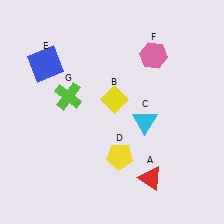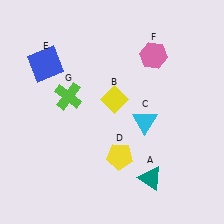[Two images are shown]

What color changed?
The triangle (A) changed from red in Image 1 to teal in Image 2.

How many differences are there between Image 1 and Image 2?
There is 1 difference between the two images.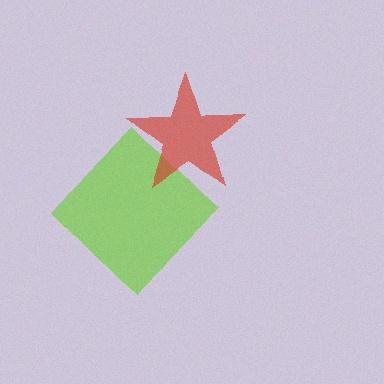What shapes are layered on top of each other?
The layered shapes are: a lime diamond, a red star.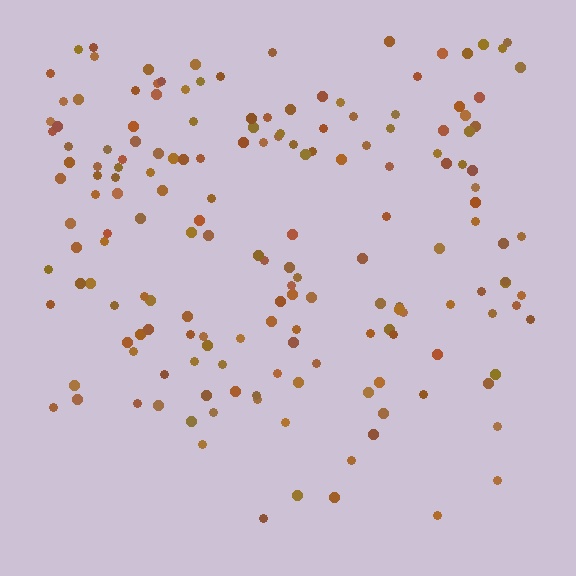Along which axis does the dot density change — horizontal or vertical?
Vertical.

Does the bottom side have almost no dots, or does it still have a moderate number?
Still a moderate number, just noticeably fewer than the top.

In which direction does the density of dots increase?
From bottom to top, with the top side densest.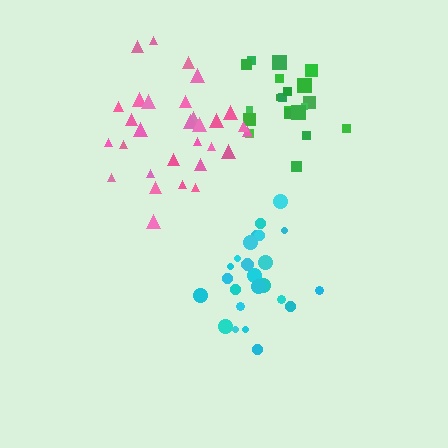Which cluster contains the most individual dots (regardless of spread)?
Pink (30).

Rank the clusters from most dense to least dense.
cyan, green, pink.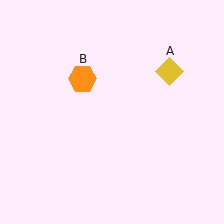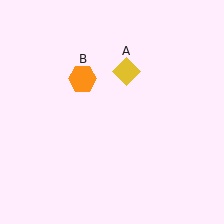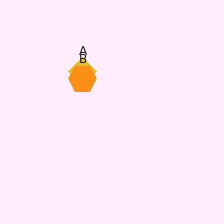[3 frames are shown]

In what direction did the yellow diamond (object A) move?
The yellow diamond (object A) moved left.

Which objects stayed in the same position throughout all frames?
Orange hexagon (object B) remained stationary.